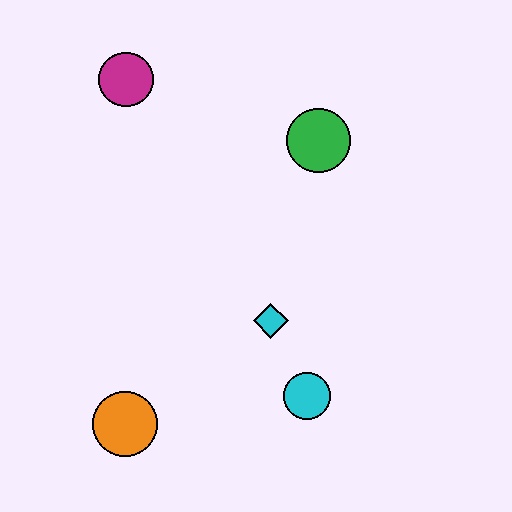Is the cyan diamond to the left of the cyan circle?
Yes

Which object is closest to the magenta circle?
The green circle is closest to the magenta circle.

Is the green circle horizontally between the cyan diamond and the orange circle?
No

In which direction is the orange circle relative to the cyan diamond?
The orange circle is to the left of the cyan diamond.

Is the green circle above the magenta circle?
No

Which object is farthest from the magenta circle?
The cyan circle is farthest from the magenta circle.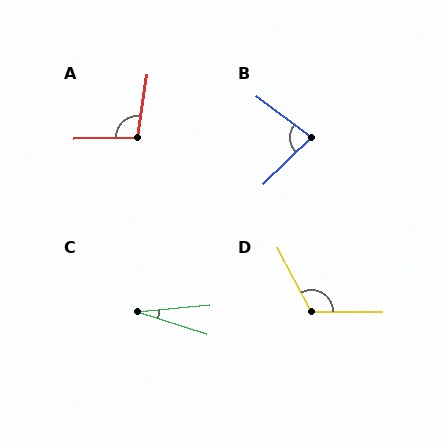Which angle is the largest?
D, at approximately 118 degrees.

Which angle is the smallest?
C, at approximately 23 degrees.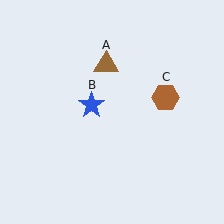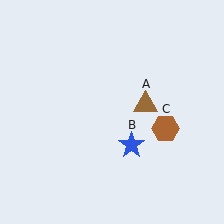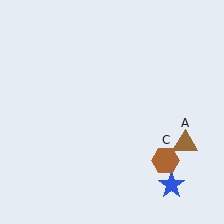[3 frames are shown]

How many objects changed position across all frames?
3 objects changed position: brown triangle (object A), blue star (object B), brown hexagon (object C).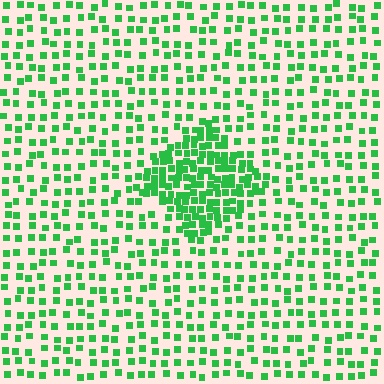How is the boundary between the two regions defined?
The boundary is defined by a change in element density (approximately 2.4x ratio). All elements are the same color, size, and shape.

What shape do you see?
I see a diamond.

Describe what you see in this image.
The image contains small green elements arranged at two different densities. A diamond-shaped region is visible where the elements are more densely packed than the surrounding area.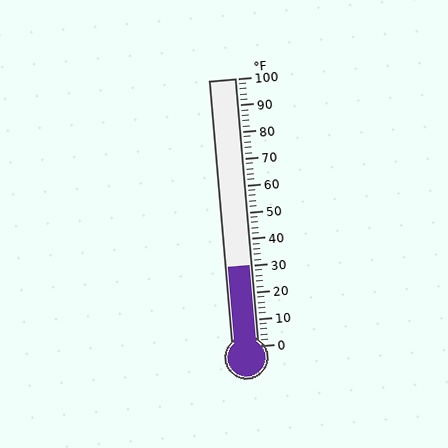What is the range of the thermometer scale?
The thermometer scale ranges from 0°F to 100°F.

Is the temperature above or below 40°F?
The temperature is below 40°F.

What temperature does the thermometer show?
The thermometer shows approximately 30°F.